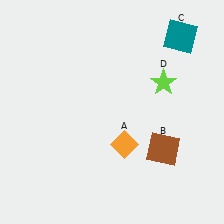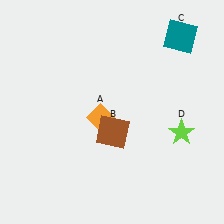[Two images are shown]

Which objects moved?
The objects that moved are: the orange diamond (A), the brown square (B), the lime star (D).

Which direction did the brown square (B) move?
The brown square (B) moved left.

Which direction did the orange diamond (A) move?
The orange diamond (A) moved up.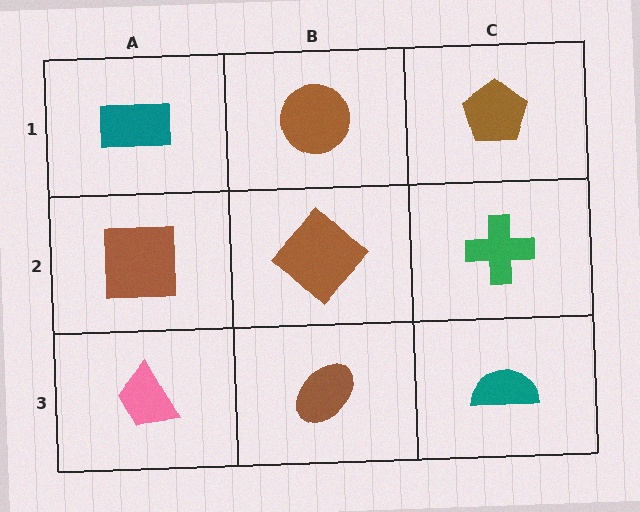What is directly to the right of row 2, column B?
A green cross.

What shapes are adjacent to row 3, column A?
A brown square (row 2, column A), a brown ellipse (row 3, column B).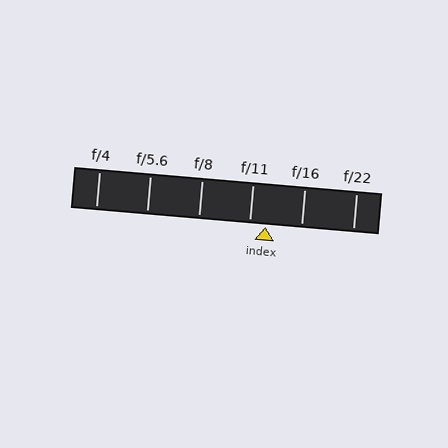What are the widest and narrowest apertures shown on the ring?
The widest aperture shown is f/4 and the narrowest is f/22.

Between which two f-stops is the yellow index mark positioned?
The index mark is between f/11 and f/16.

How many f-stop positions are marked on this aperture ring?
There are 6 f-stop positions marked.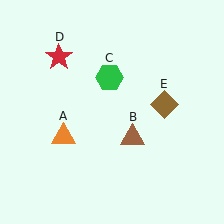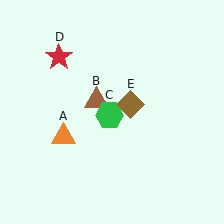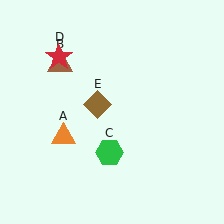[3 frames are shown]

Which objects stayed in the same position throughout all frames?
Orange triangle (object A) and red star (object D) remained stationary.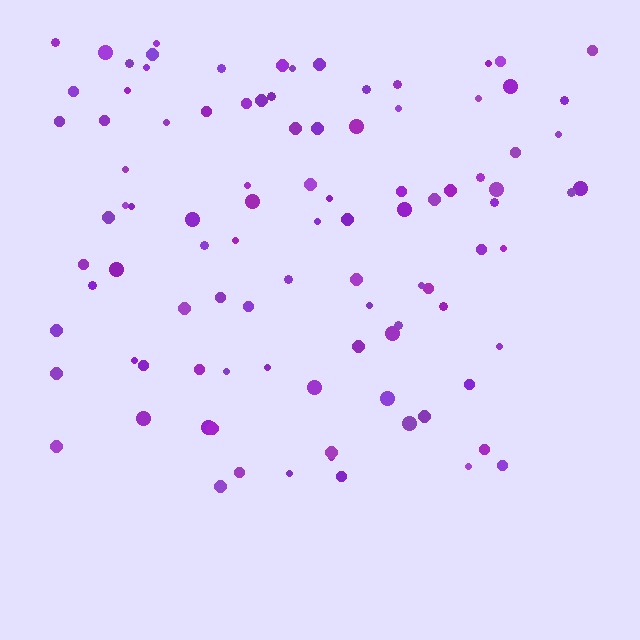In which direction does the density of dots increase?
From bottom to top, with the top side densest.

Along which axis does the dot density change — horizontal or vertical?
Vertical.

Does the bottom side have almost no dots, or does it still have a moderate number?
Still a moderate number, just noticeably fewer than the top.